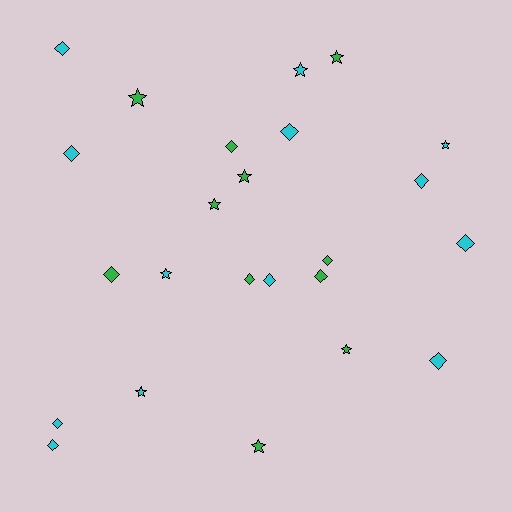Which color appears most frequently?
Cyan, with 13 objects.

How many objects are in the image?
There are 24 objects.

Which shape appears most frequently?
Diamond, with 14 objects.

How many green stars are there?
There are 6 green stars.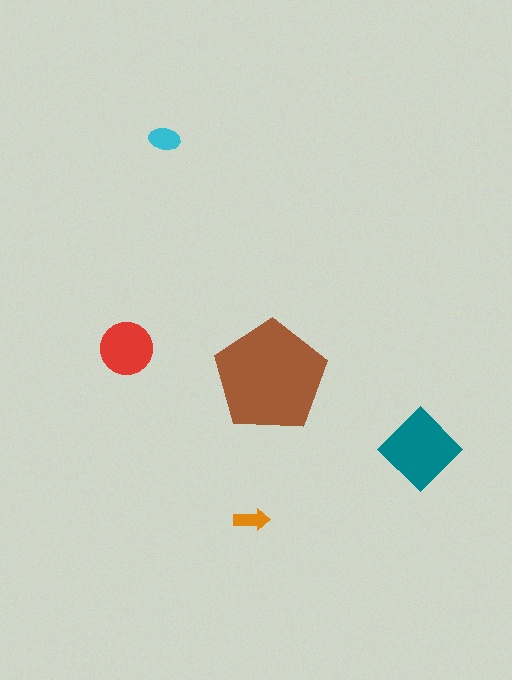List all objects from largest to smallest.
The brown pentagon, the teal diamond, the red circle, the cyan ellipse, the orange arrow.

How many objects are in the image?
There are 5 objects in the image.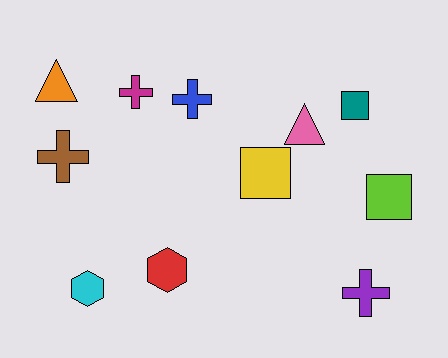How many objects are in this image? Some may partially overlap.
There are 11 objects.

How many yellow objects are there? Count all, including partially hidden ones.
There is 1 yellow object.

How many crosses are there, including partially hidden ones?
There are 4 crosses.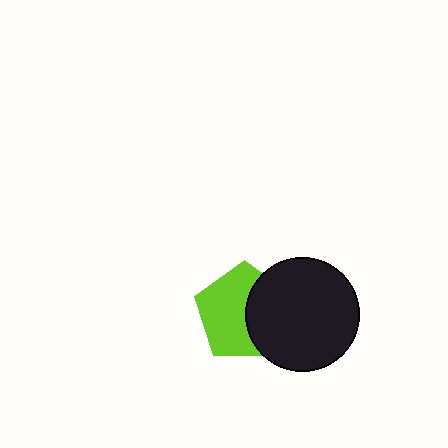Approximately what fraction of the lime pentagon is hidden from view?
Roughly 41% of the lime pentagon is hidden behind the black circle.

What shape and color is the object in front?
The object in front is a black circle.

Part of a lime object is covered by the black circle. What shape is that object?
It is a pentagon.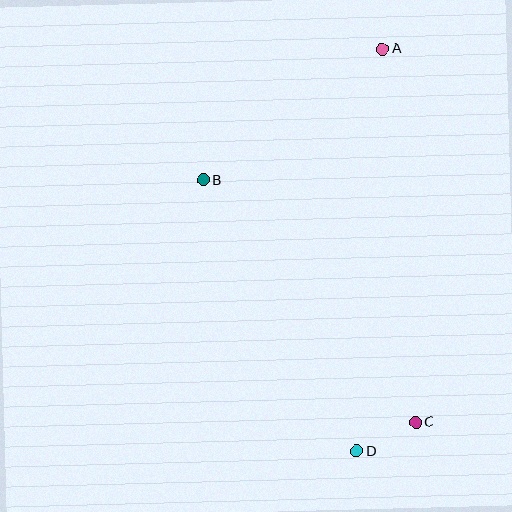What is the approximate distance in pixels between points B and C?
The distance between B and C is approximately 322 pixels.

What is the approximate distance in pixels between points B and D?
The distance between B and D is approximately 312 pixels.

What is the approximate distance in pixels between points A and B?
The distance between A and B is approximately 222 pixels.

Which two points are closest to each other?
Points C and D are closest to each other.